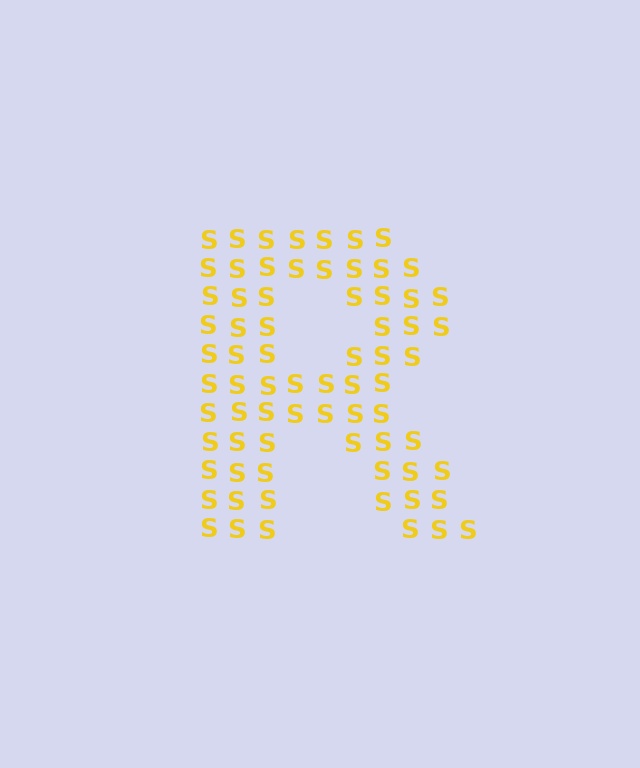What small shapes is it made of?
It is made of small letter S's.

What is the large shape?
The large shape is the letter R.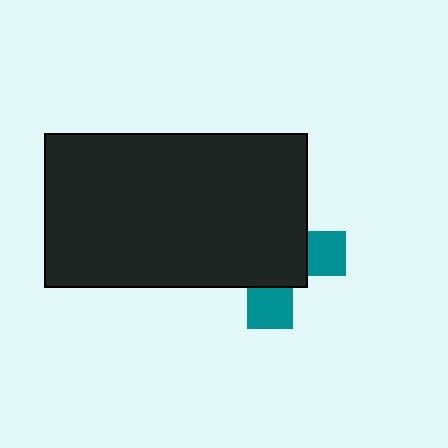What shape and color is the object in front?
The object in front is a black rectangle.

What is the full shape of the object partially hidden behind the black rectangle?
The partially hidden object is a teal cross.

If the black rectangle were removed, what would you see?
You would see the complete teal cross.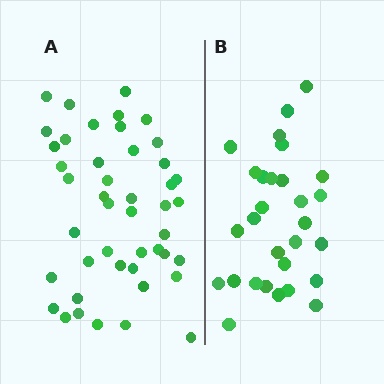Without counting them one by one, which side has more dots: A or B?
Region A (the left region) has more dots.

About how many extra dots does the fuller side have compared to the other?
Region A has approximately 15 more dots than region B.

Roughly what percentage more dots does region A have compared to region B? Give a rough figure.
About 55% more.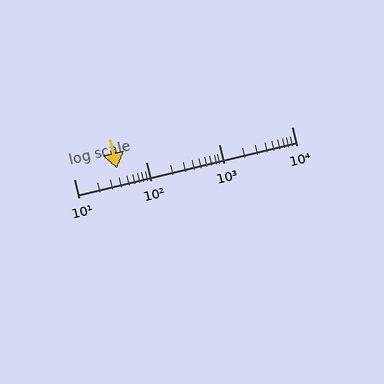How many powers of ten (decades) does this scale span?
The scale spans 3 decades, from 10 to 10000.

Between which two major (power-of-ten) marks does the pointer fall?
The pointer is between 10 and 100.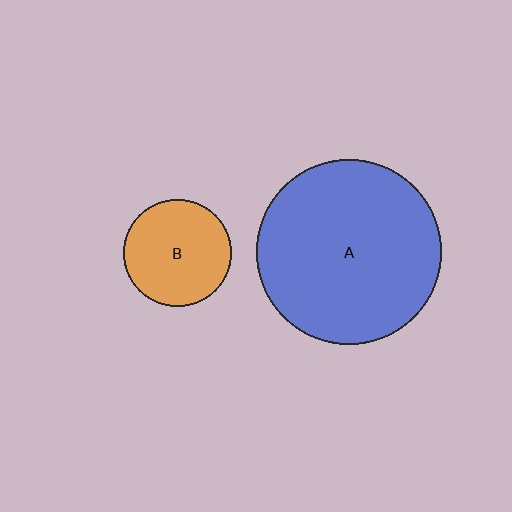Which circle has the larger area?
Circle A (blue).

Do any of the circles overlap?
No, none of the circles overlap.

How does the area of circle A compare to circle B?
Approximately 2.9 times.